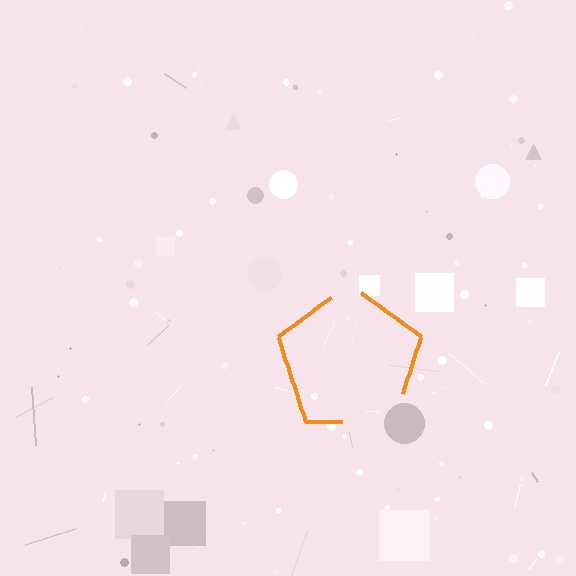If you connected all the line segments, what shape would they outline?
They would outline a pentagon.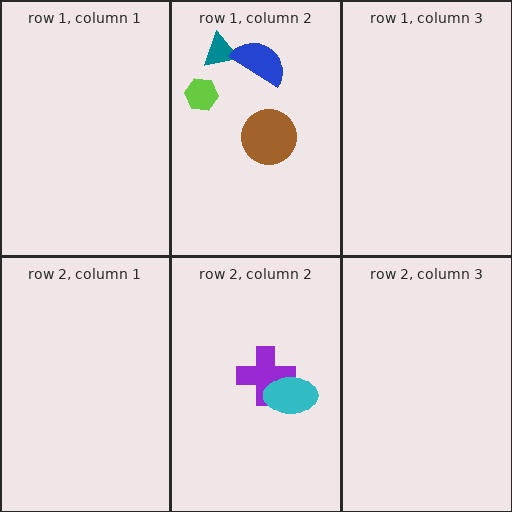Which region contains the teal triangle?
The row 1, column 2 region.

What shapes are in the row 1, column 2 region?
The brown circle, the teal triangle, the lime hexagon, the blue semicircle.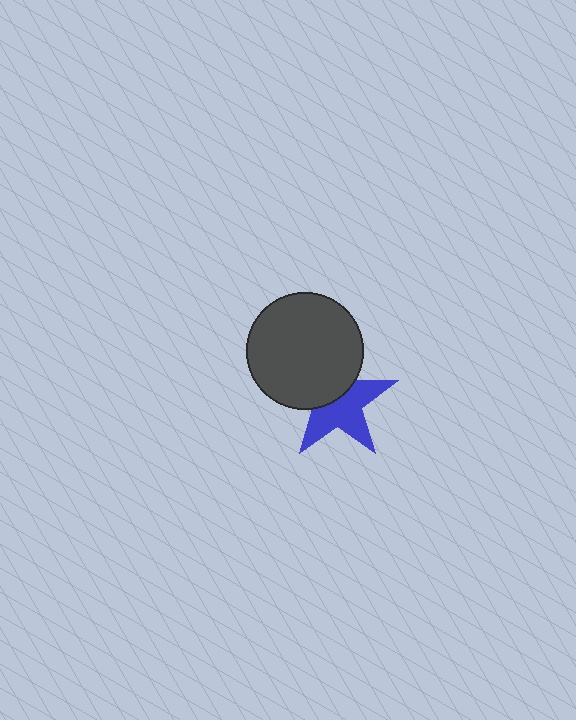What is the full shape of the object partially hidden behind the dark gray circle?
The partially hidden object is a blue star.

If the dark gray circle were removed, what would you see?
You would see the complete blue star.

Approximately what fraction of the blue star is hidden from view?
Roughly 43% of the blue star is hidden behind the dark gray circle.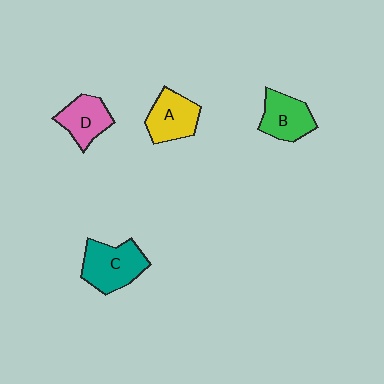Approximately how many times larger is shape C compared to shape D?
Approximately 1.4 times.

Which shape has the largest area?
Shape C (teal).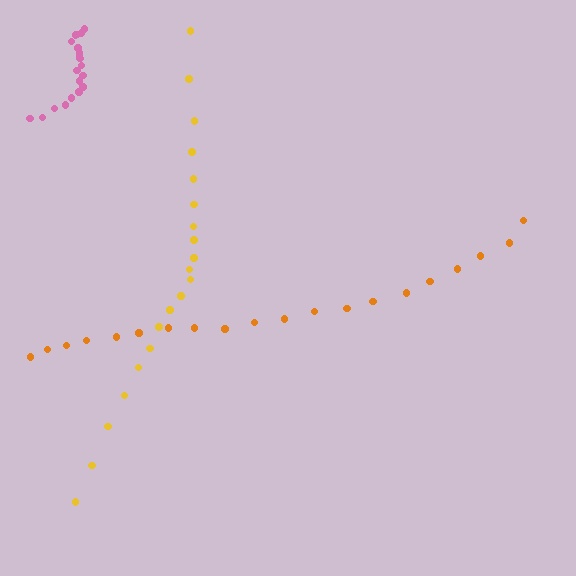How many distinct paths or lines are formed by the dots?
There are 3 distinct paths.